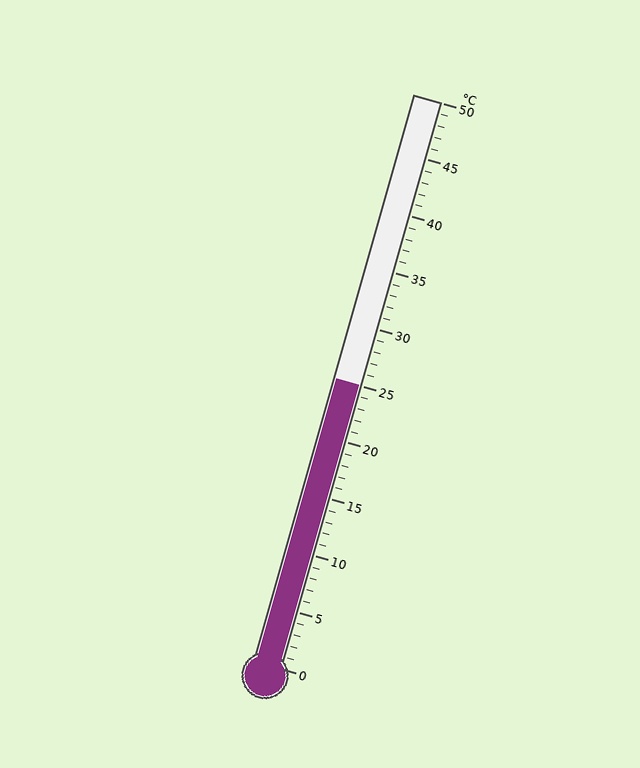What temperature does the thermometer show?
The thermometer shows approximately 25°C.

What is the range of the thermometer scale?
The thermometer scale ranges from 0°C to 50°C.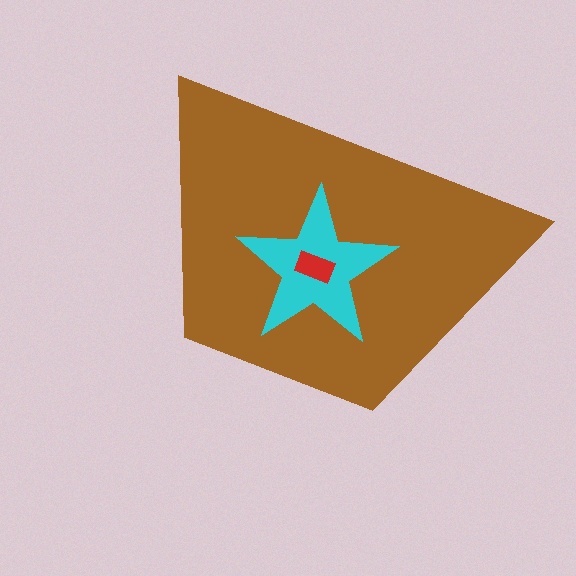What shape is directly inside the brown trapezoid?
The cyan star.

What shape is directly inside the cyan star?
The red rectangle.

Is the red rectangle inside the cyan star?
Yes.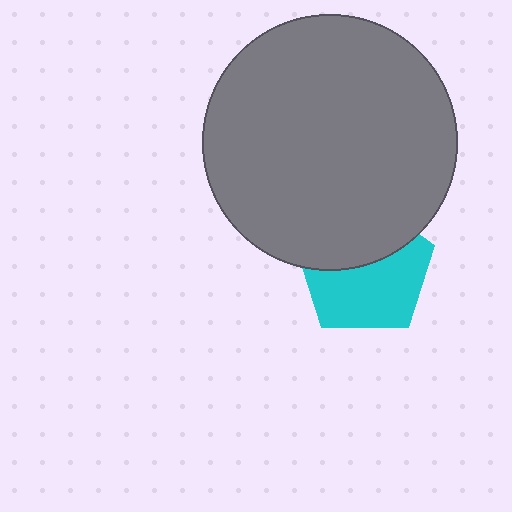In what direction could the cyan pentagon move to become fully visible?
The cyan pentagon could move down. That would shift it out from behind the gray circle entirely.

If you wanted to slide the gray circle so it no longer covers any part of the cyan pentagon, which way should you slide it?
Slide it up — that is the most direct way to separate the two shapes.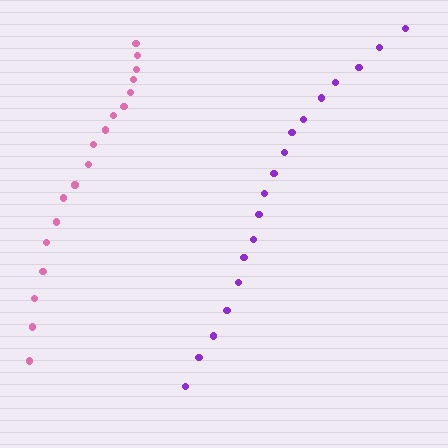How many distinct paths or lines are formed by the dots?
There are 2 distinct paths.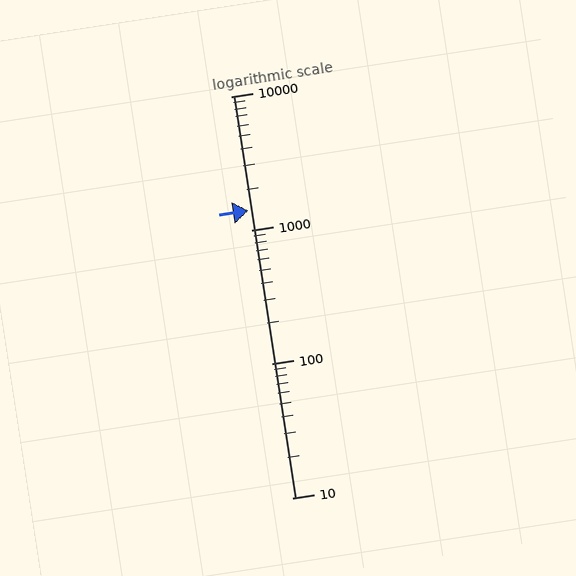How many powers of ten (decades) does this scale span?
The scale spans 3 decades, from 10 to 10000.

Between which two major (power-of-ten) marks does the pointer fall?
The pointer is between 1000 and 10000.